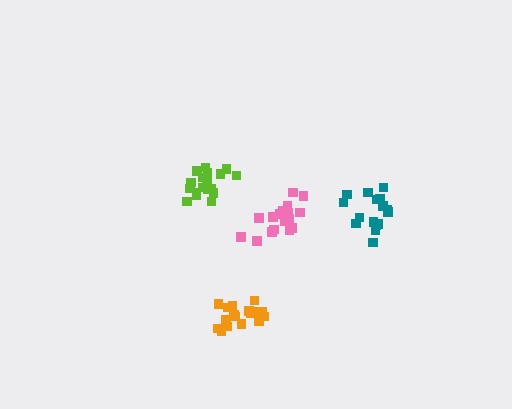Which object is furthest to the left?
The lime cluster is leftmost.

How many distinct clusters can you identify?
There are 4 distinct clusters.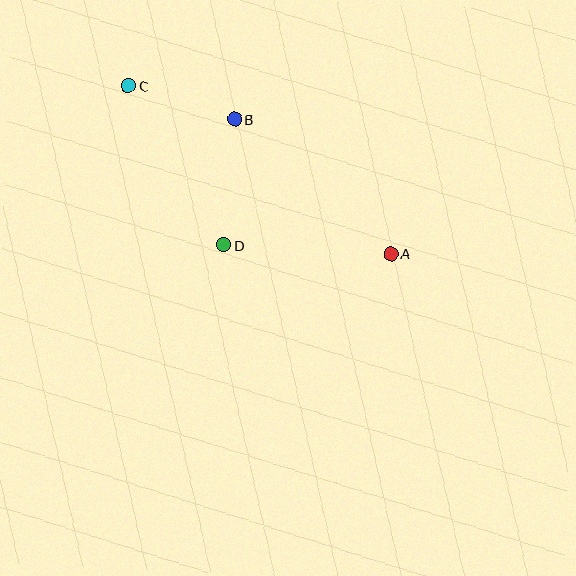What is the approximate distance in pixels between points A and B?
The distance between A and B is approximately 206 pixels.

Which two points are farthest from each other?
Points A and C are farthest from each other.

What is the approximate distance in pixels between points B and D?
The distance between B and D is approximately 126 pixels.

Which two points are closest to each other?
Points B and C are closest to each other.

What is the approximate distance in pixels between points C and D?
The distance between C and D is approximately 186 pixels.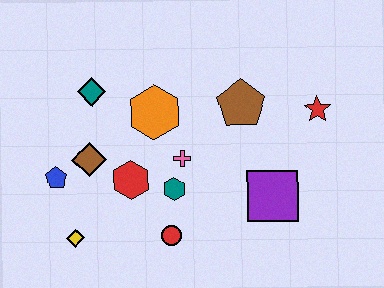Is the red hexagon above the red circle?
Yes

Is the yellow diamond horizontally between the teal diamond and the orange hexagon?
No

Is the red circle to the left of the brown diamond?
No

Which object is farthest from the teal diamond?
The red star is farthest from the teal diamond.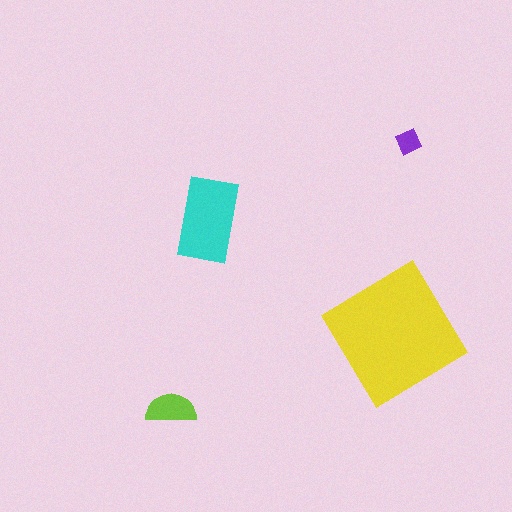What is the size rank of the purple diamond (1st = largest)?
4th.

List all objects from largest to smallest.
The yellow diamond, the cyan rectangle, the lime semicircle, the purple diamond.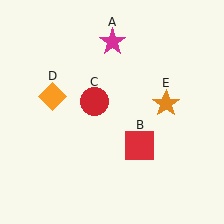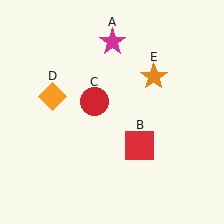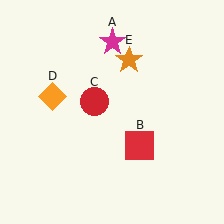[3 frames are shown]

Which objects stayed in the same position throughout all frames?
Magenta star (object A) and red square (object B) and red circle (object C) and orange diamond (object D) remained stationary.